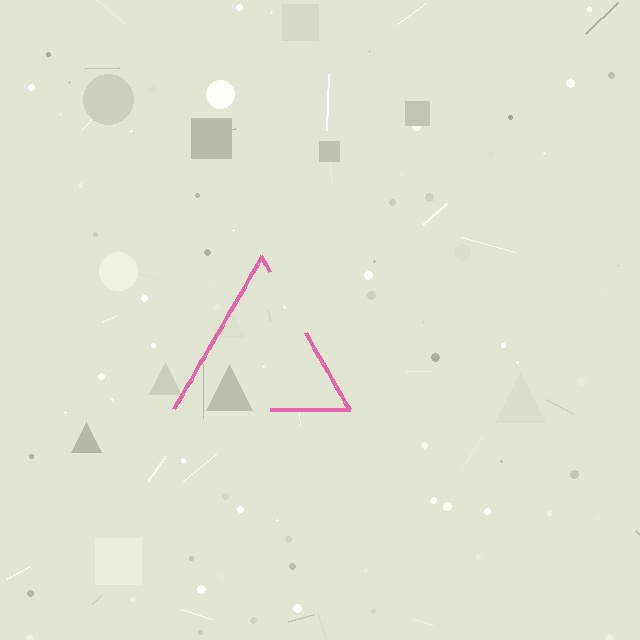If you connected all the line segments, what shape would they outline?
They would outline a triangle.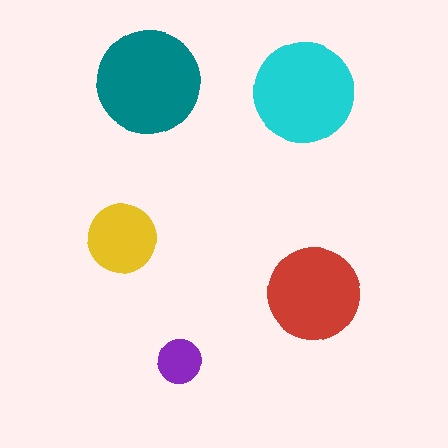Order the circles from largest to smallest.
the teal one, the cyan one, the red one, the yellow one, the purple one.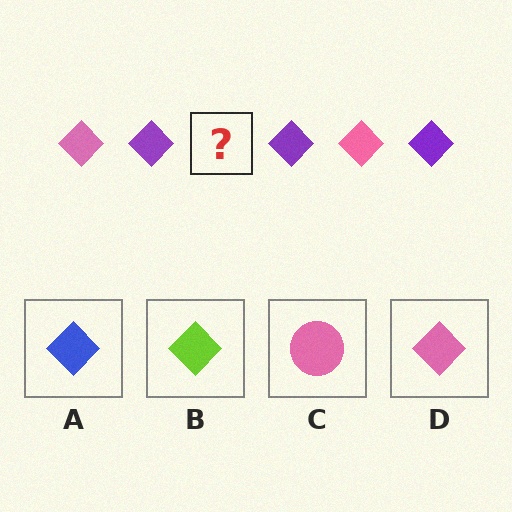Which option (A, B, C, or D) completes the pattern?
D.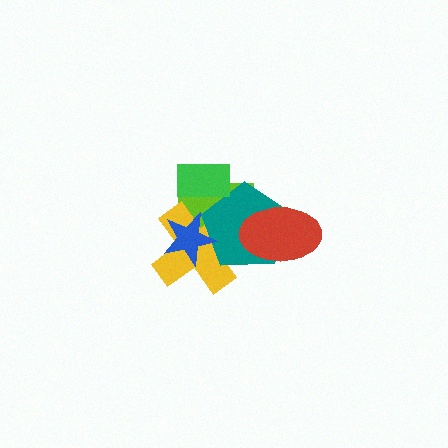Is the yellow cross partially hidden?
Yes, it is partially covered by another shape.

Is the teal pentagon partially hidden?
Yes, it is partially covered by another shape.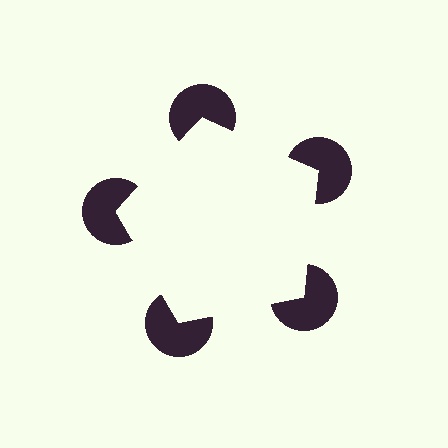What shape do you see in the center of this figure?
An illusory pentagon — its edges are inferred from the aligned wedge cuts in the pac-man discs, not physically drawn.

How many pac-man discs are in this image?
There are 5 — one at each vertex of the illusory pentagon.